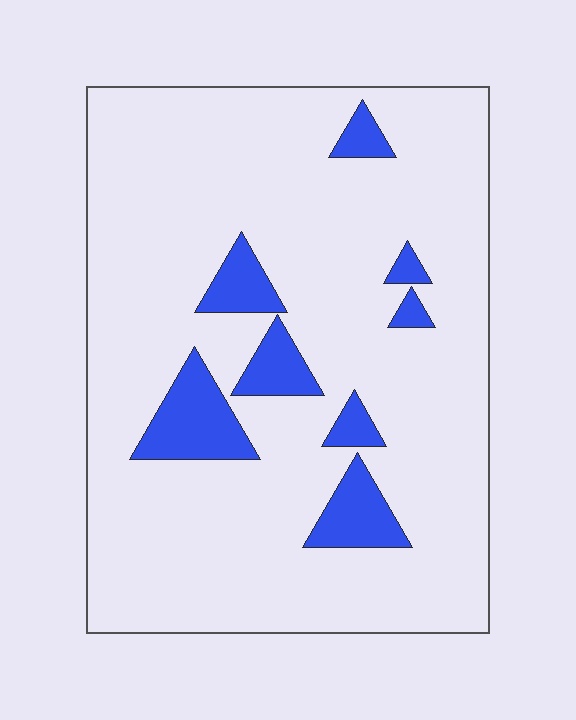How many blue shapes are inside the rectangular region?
8.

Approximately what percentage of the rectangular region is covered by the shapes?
Approximately 10%.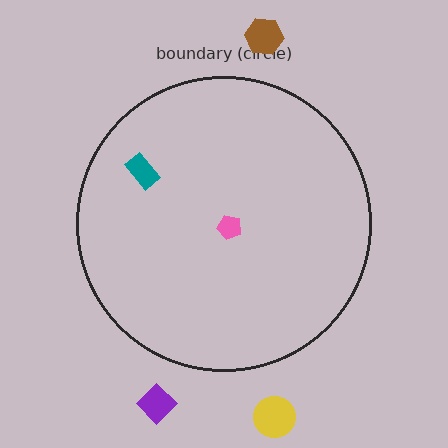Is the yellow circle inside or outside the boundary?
Outside.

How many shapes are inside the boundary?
2 inside, 3 outside.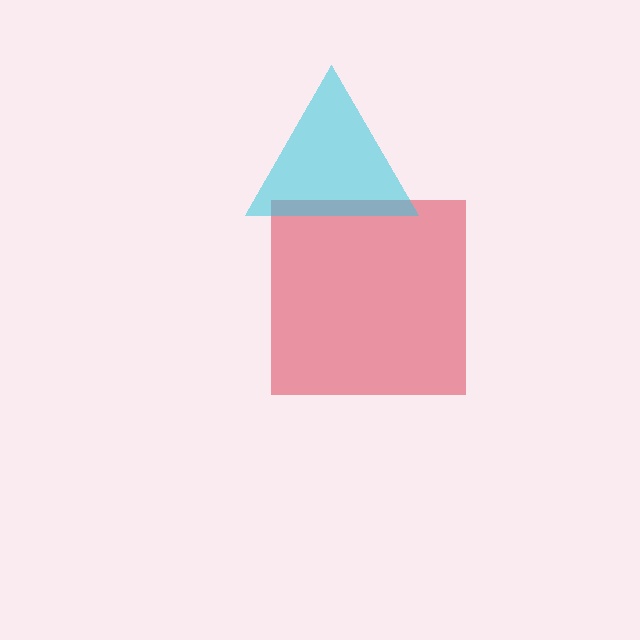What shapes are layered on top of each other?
The layered shapes are: a red square, a cyan triangle.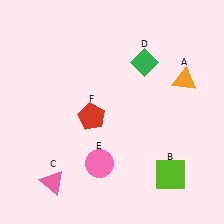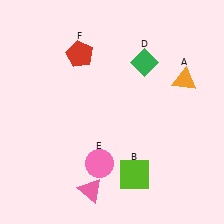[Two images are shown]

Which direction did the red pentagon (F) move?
The red pentagon (F) moved up.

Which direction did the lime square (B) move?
The lime square (B) moved left.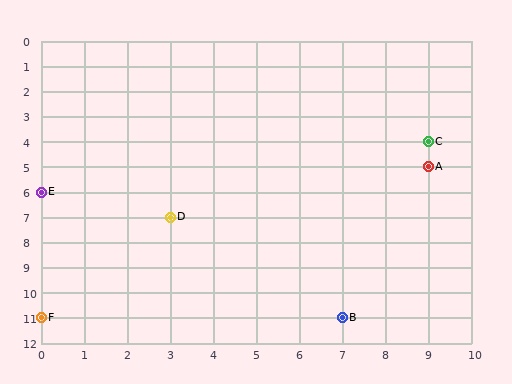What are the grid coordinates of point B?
Point B is at grid coordinates (7, 11).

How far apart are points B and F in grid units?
Points B and F are 7 columns apart.